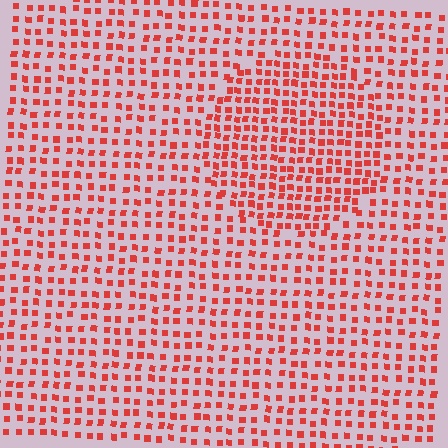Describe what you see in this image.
The image contains small red elements arranged at two different densities. A circle-shaped region is visible where the elements are more densely packed than the surrounding area.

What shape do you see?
I see a circle.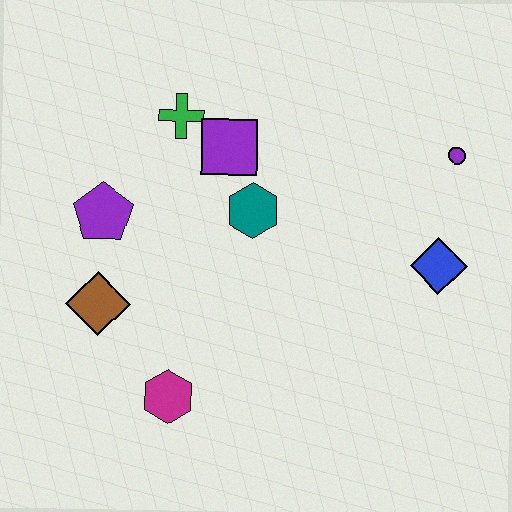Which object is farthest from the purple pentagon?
The purple circle is farthest from the purple pentagon.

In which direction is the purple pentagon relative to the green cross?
The purple pentagon is below the green cross.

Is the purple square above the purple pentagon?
Yes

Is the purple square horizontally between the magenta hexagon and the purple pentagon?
No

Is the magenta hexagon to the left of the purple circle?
Yes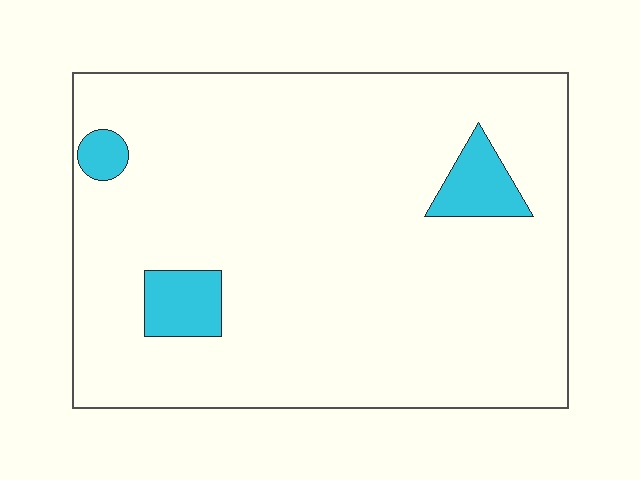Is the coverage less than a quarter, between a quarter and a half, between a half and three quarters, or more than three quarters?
Less than a quarter.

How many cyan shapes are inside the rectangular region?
3.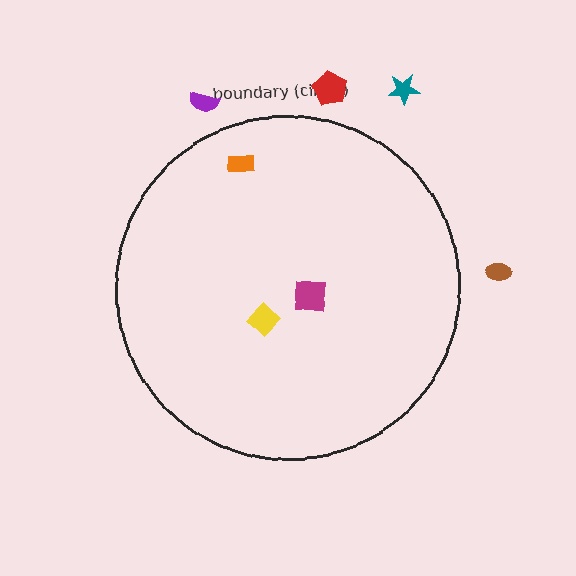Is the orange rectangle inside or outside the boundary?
Inside.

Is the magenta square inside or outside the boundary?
Inside.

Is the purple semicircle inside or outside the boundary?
Outside.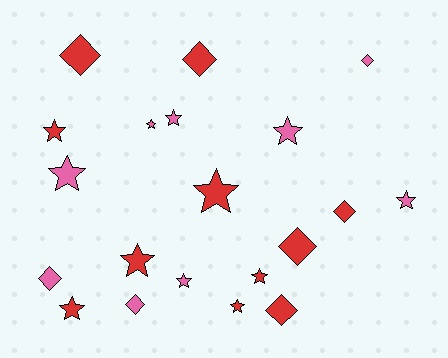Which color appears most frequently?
Red, with 11 objects.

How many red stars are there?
There are 6 red stars.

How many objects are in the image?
There are 20 objects.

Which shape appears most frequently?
Star, with 12 objects.